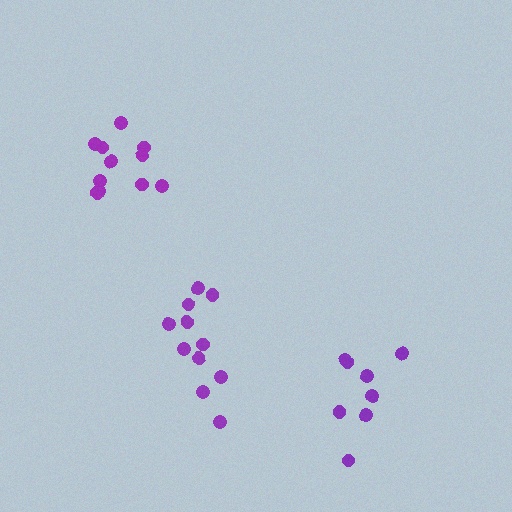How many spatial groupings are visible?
There are 3 spatial groupings.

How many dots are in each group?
Group 1: 8 dots, Group 2: 11 dots, Group 3: 11 dots (30 total).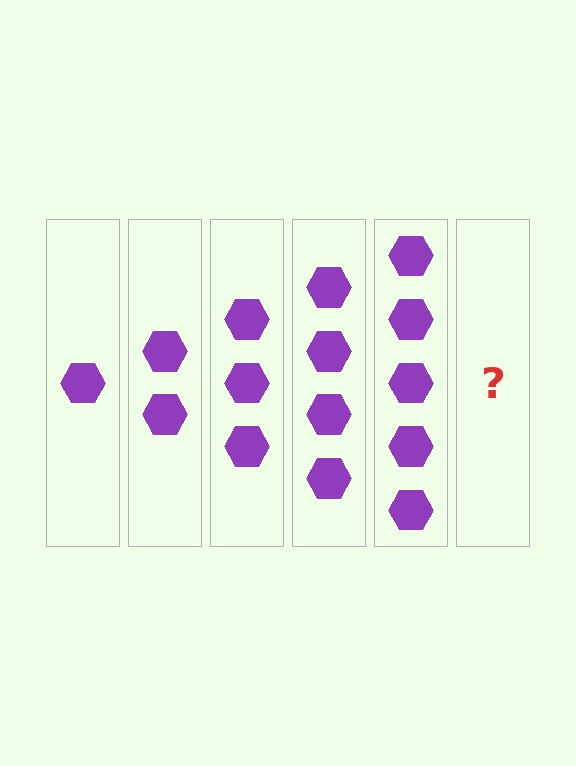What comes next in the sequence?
The next element should be 6 hexagons.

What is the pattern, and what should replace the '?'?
The pattern is that each step adds one more hexagon. The '?' should be 6 hexagons.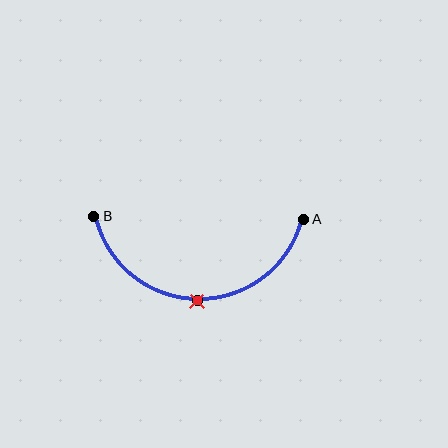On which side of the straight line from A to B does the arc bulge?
The arc bulges below the straight line connecting A and B.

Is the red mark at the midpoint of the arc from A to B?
Yes. The red mark lies on the arc at equal arc-length from both A and B — it is the arc midpoint.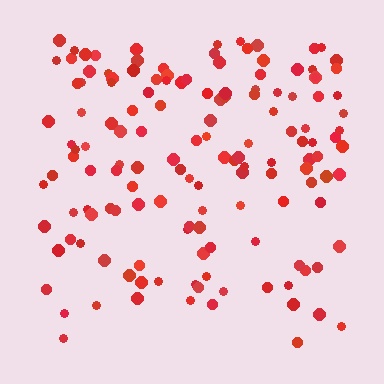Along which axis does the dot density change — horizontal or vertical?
Vertical.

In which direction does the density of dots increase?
From bottom to top, with the top side densest.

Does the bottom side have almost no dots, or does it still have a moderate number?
Still a moderate number, just noticeably fewer than the top.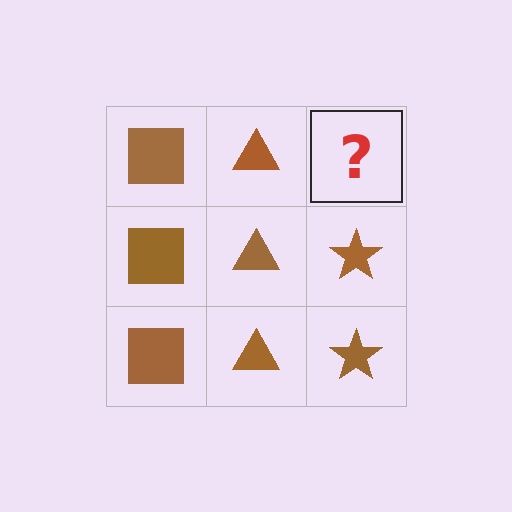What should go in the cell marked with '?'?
The missing cell should contain a brown star.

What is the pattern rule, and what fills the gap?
The rule is that each column has a consistent shape. The gap should be filled with a brown star.